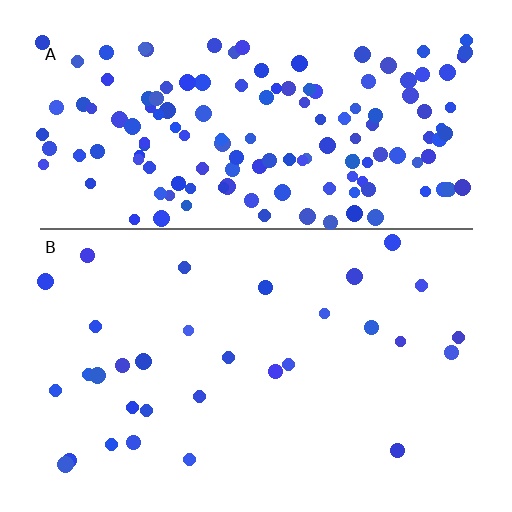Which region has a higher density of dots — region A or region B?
A (the top).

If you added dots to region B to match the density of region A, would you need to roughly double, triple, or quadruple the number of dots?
Approximately quadruple.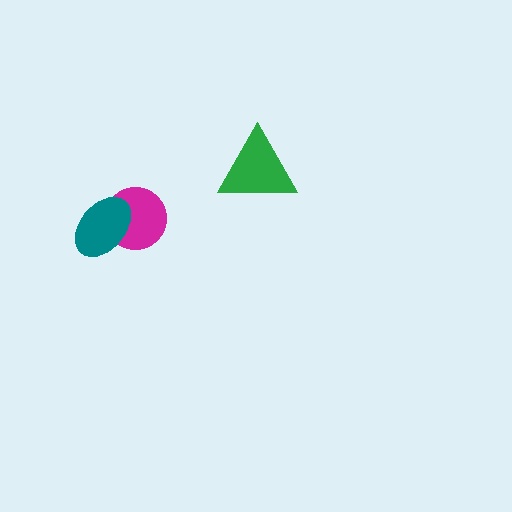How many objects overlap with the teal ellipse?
1 object overlaps with the teal ellipse.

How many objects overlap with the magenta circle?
1 object overlaps with the magenta circle.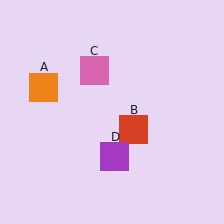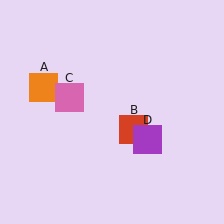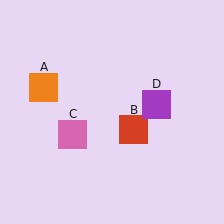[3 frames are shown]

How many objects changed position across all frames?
2 objects changed position: pink square (object C), purple square (object D).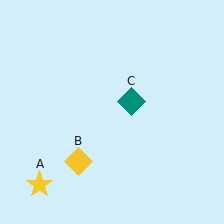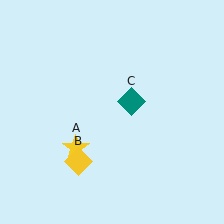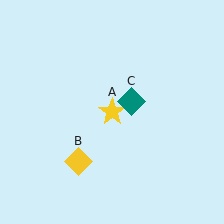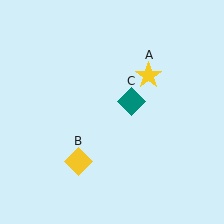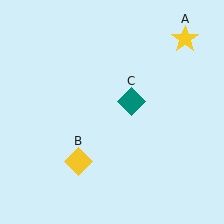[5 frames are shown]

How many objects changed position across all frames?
1 object changed position: yellow star (object A).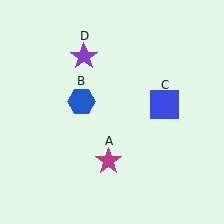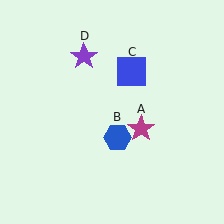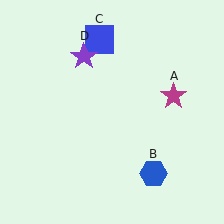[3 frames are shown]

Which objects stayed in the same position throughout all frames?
Purple star (object D) remained stationary.